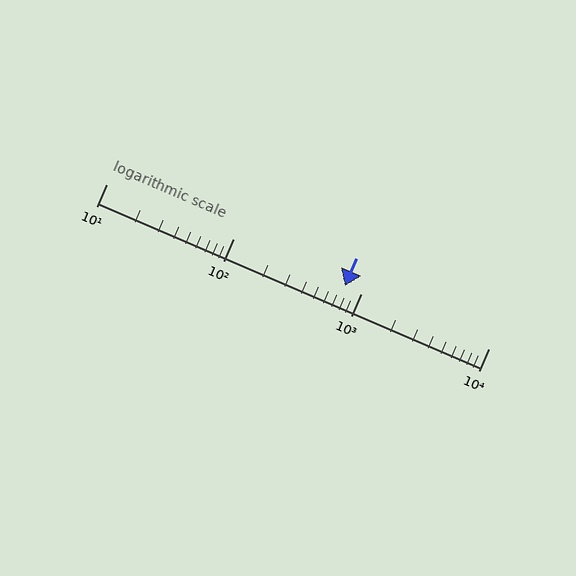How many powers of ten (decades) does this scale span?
The scale spans 3 decades, from 10 to 10000.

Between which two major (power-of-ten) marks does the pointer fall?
The pointer is between 100 and 1000.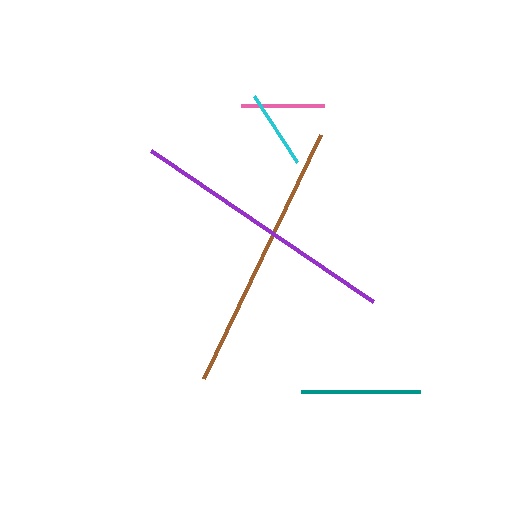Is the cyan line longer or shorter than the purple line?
The purple line is longer than the cyan line.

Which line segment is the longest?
The brown line is the longest at approximately 270 pixels.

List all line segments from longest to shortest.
From longest to shortest: brown, purple, teal, pink, cyan.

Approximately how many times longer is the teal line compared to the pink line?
The teal line is approximately 1.4 times the length of the pink line.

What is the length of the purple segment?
The purple segment is approximately 268 pixels long.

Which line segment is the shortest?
The cyan line is the shortest at approximately 78 pixels.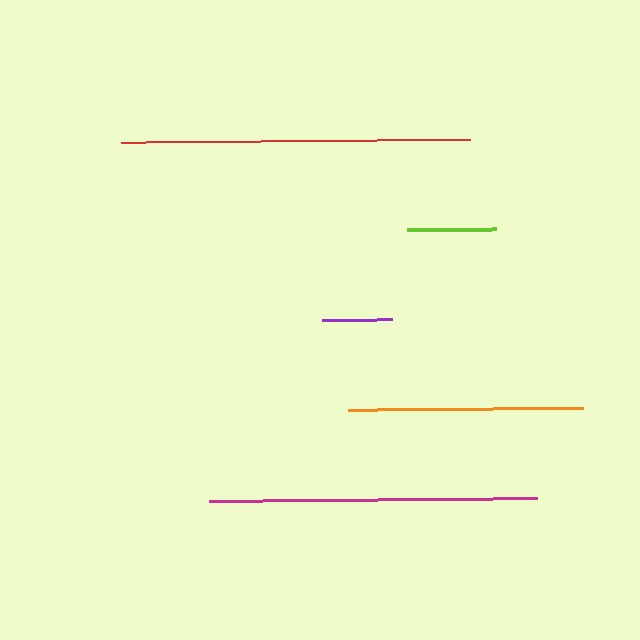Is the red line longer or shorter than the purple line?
The red line is longer than the purple line.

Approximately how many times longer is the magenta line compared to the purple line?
The magenta line is approximately 4.7 times the length of the purple line.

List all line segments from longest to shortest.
From longest to shortest: red, magenta, orange, lime, purple.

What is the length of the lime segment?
The lime segment is approximately 89 pixels long.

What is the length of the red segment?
The red segment is approximately 350 pixels long.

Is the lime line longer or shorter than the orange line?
The orange line is longer than the lime line.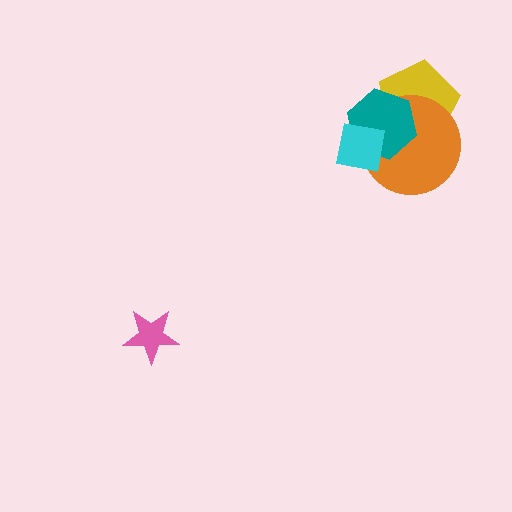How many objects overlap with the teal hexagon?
3 objects overlap with the teal hexagon.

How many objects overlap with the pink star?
0 objects overlap with the pink star.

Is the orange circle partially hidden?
Yes, it is partially covered by another shape.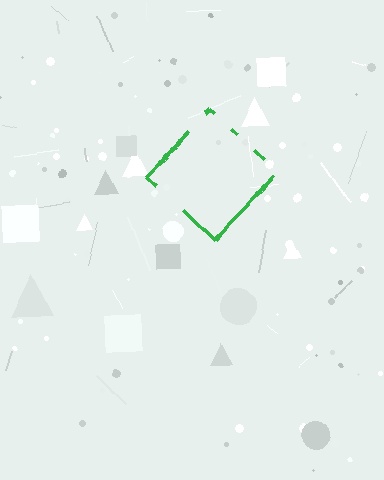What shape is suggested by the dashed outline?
The dashed outline suggests a diamond.